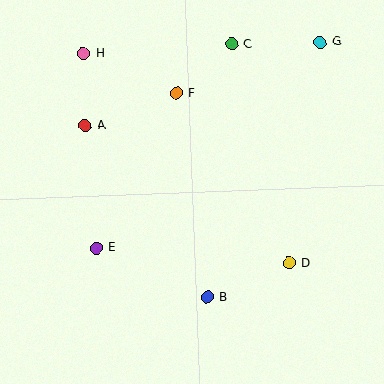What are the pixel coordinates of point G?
Point G is at (320, 42).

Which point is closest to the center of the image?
Point F at (177, 93) is closest to the center.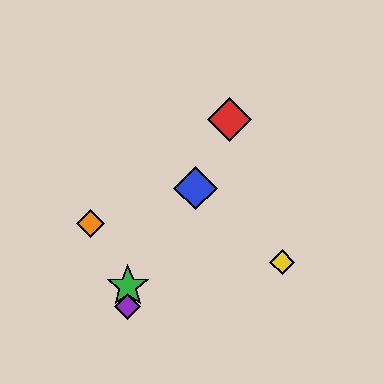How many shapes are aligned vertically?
2 shapes (the green star, the purple diamond) are aligned vertically.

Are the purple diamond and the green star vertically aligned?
Yes, both are at x≈128.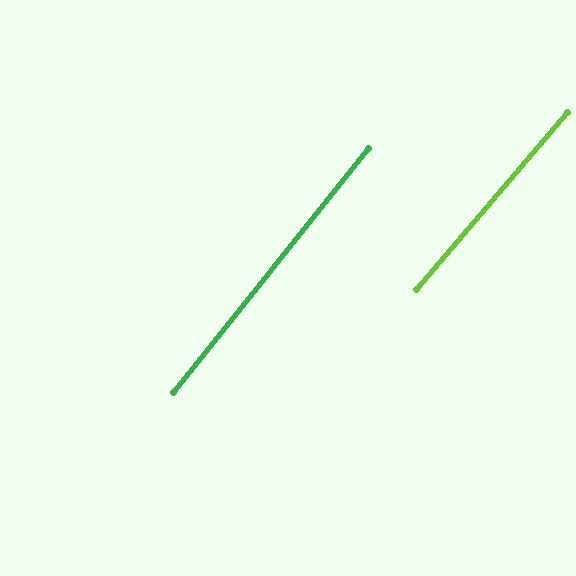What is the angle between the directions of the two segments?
Approximately 2 degrees.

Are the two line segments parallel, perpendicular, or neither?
Parallel — their directions differ by only 1.8°.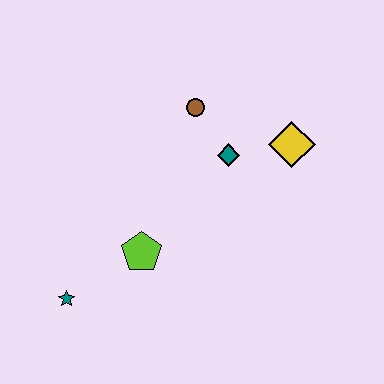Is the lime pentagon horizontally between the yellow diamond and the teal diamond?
No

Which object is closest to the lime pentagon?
The teal star is closest to the lime pentagon.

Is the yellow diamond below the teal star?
No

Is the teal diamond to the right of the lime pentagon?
Yes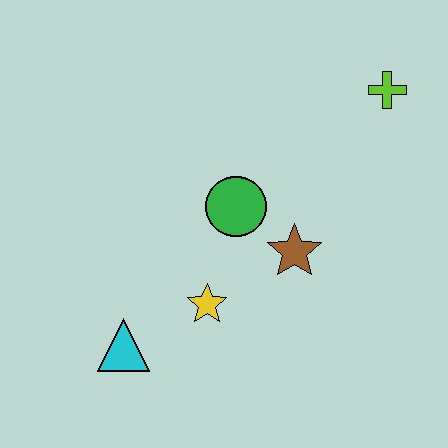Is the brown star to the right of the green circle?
Yes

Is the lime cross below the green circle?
No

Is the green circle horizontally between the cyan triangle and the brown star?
Yes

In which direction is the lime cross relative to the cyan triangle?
The lime cross is to the right of the cyan triangle.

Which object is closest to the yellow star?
The cyan triangle is closest to the yellow star.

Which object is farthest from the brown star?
The cyan triangle is farthest from the brown star.